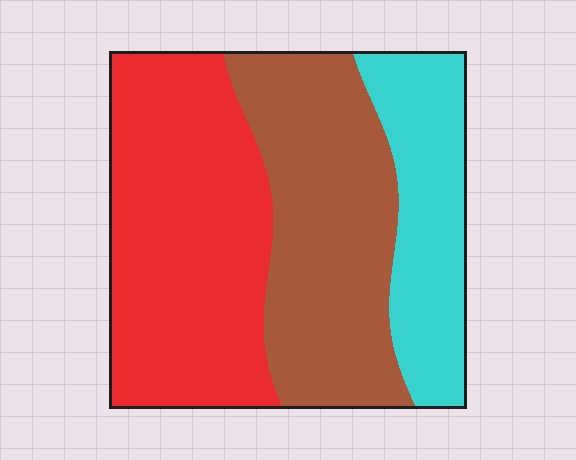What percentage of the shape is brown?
Brown takes up between a quarter and a half of the shape.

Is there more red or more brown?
Red.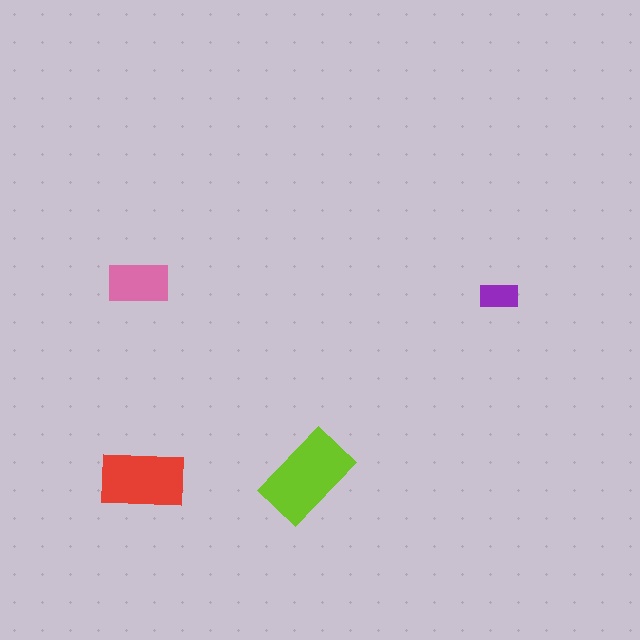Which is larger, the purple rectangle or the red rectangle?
The red one.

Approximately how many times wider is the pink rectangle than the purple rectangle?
About 1.5 times wider.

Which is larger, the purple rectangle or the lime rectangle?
The lime one.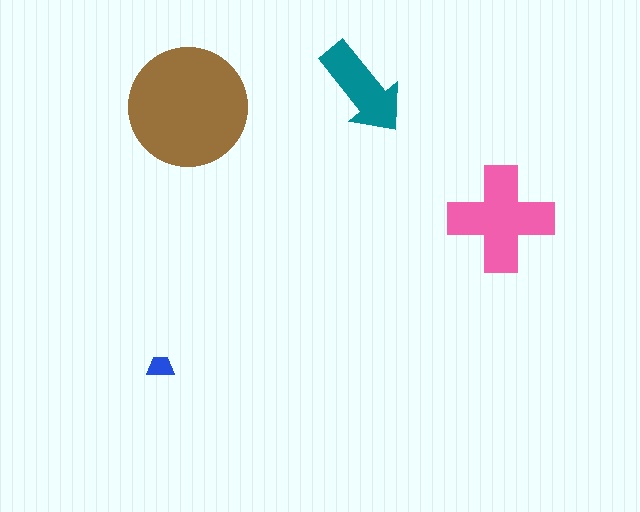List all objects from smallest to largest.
The blue trapezoid, the teal arrow, the pink cross, the brown circle.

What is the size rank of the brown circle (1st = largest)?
1st.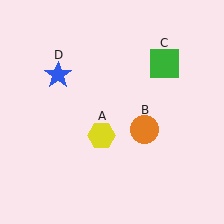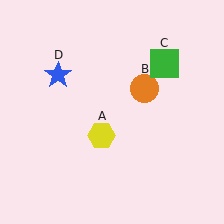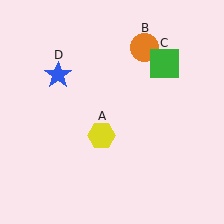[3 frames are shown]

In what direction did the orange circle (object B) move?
The orange circle (object B) moved up.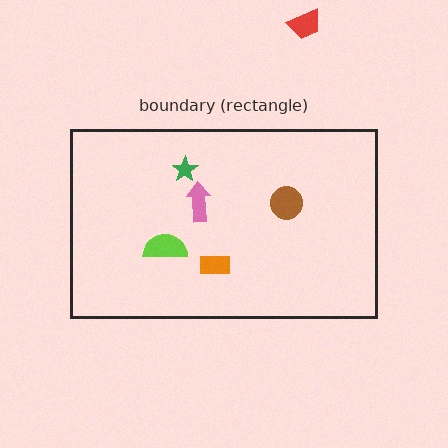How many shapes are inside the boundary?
5 inside, 1 outside.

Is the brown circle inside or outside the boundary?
Inside.